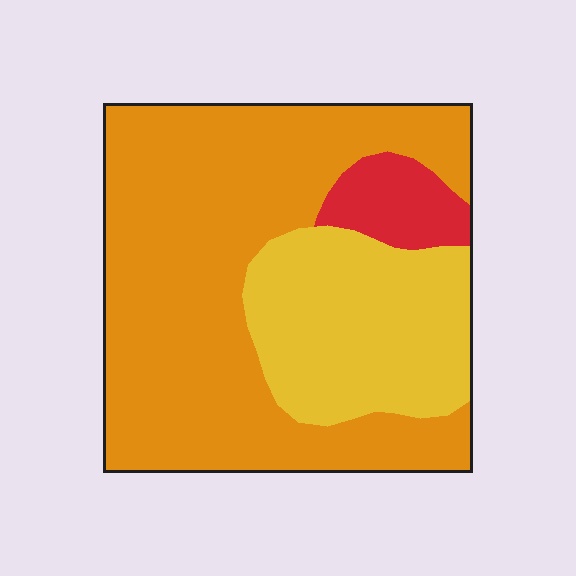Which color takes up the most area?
Orange, at roughly 65%.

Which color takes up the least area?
Red, at roughly 10%.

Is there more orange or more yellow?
Orange.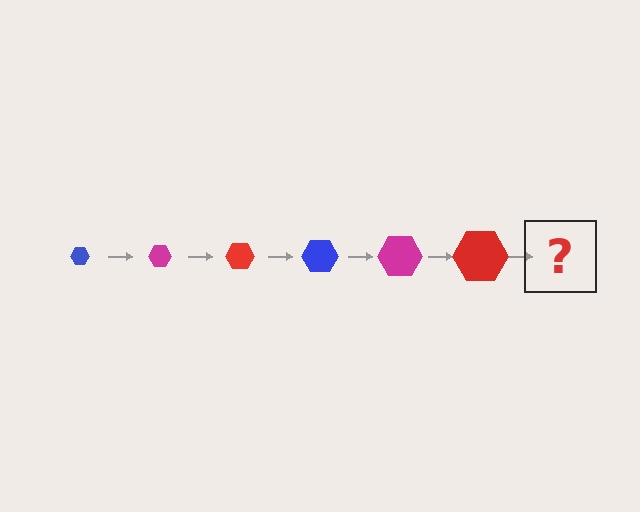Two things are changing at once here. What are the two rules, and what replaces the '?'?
The two rules are that the hexagon grows larger each step and the color cycles through blue, magenta, and red. The '?' should be a blue hexagon, larger than the previous one.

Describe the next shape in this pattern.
It should be a blue hexagon, larger than the previous one.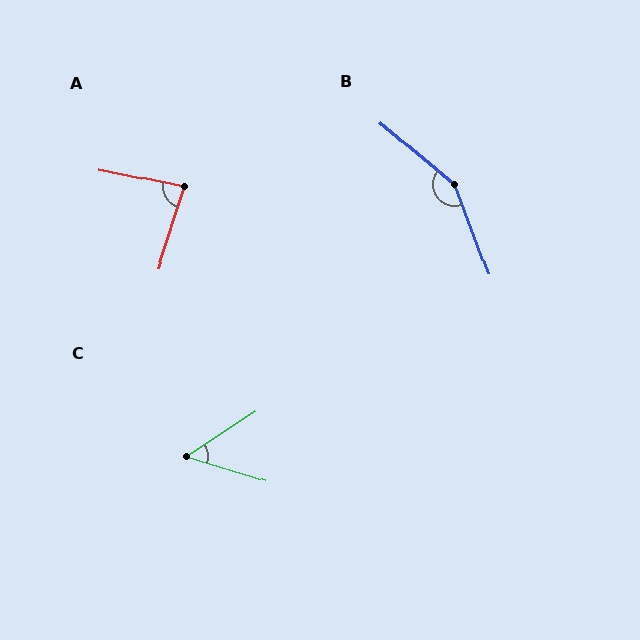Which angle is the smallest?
C, at approximately 50 degrees.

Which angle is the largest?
B, at approximately 151 degrees.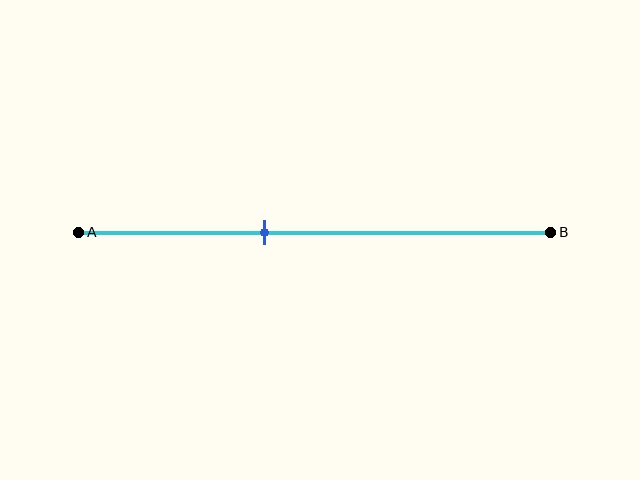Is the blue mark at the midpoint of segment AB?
No, the mark is at about 40% from A, not at the 50% midpoint.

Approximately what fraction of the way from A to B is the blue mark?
The blue mark is approximately 40% of the way from A to B.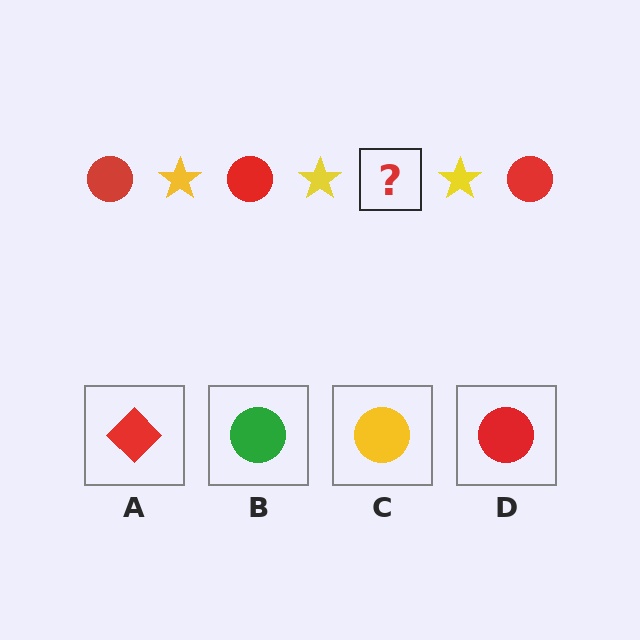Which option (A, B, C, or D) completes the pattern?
D.